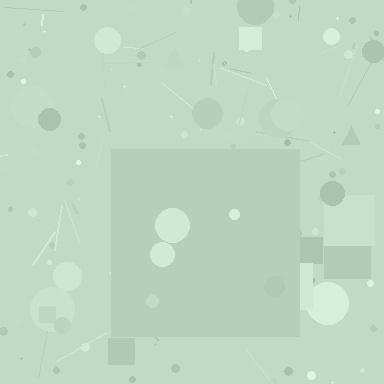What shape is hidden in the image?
A square is hidden in the image.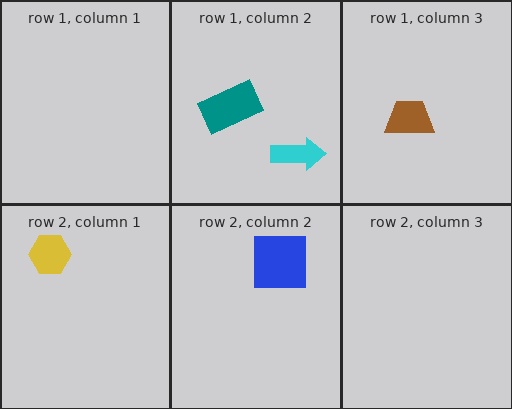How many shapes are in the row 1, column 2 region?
2.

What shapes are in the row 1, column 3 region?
The brown trapezoid.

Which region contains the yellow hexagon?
The row 2, column 1 region.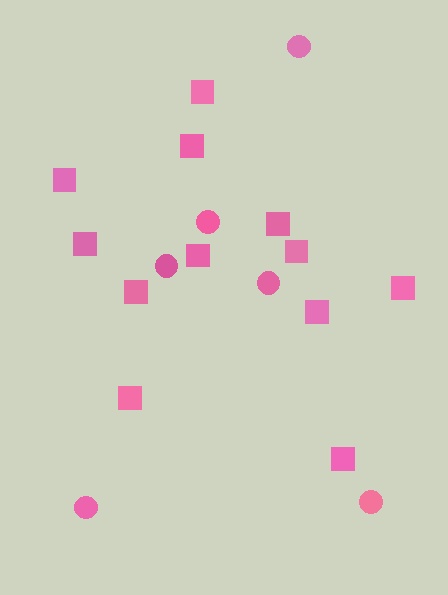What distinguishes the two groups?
There are 2 groups: one group of circles (6) and one group of squares (12).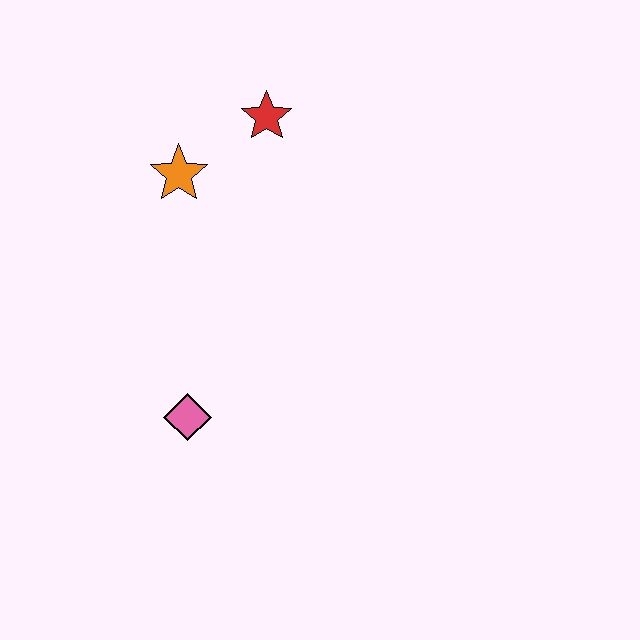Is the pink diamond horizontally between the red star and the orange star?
Yes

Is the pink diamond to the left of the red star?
Yes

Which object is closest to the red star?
The orange star is closest to the red star.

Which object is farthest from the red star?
The pink diamond is farthest from the red star.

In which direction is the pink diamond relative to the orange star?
The pink diamond is below the orange star.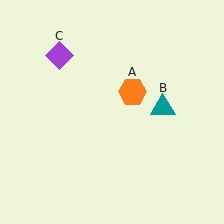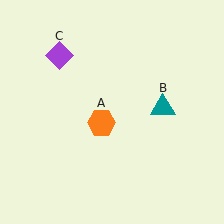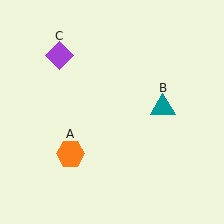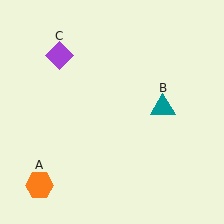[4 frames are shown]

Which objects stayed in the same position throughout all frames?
Teal triangle (object B) and purple diamond (object C) remained stationary.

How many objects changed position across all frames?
1 object changed position: orange hexagon (object A).